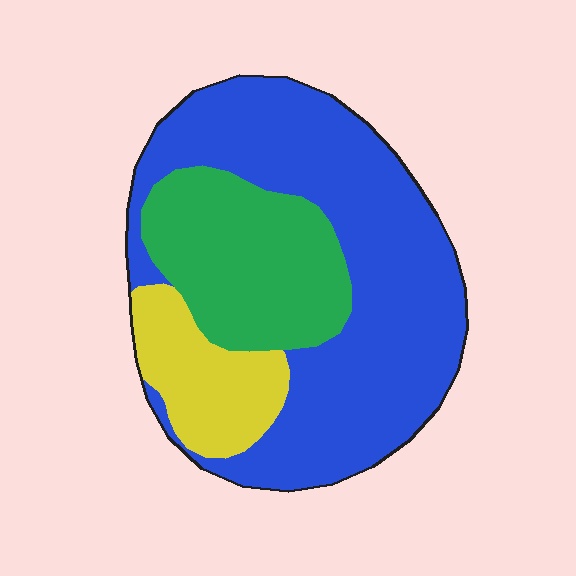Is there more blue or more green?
Blue.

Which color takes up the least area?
Yellow, at roughly 15%.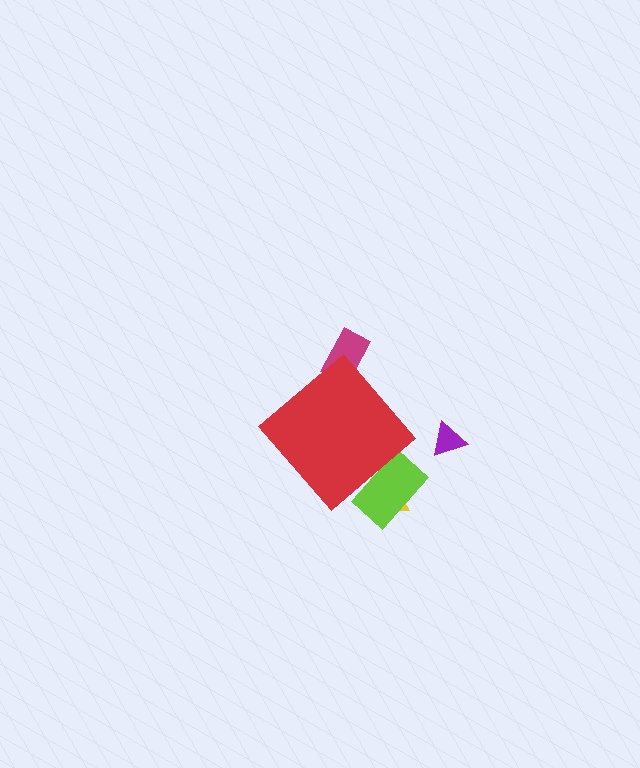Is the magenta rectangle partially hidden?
Yes, the magenta rectangle is partially hidden behind the red diamond.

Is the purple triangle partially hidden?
No, the purple triangle is fully visible.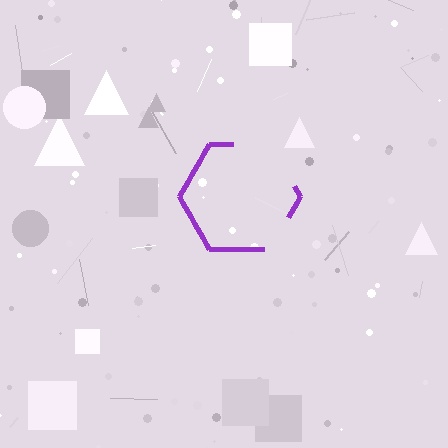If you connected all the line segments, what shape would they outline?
They would outline a hexagon.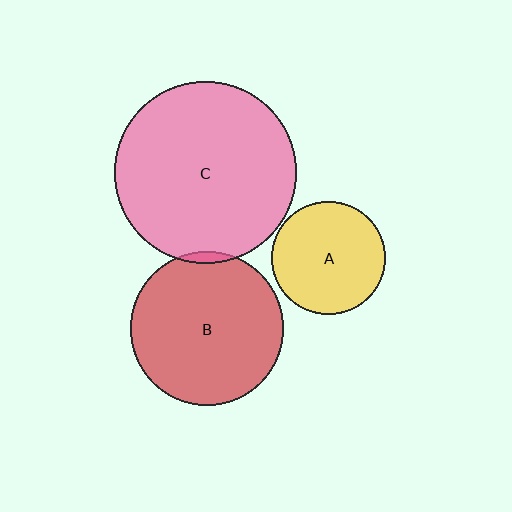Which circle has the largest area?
Circle C (pink).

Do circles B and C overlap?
Yes.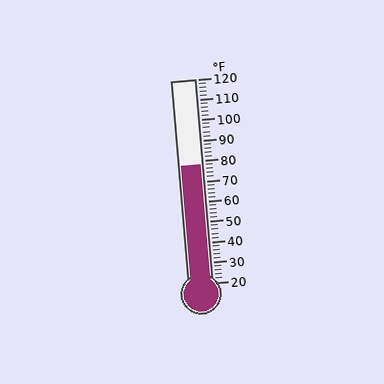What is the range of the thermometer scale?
The thermometer scale ranges from 20°F to 120°F.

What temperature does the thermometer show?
The thermometer shows approximately 78°F.